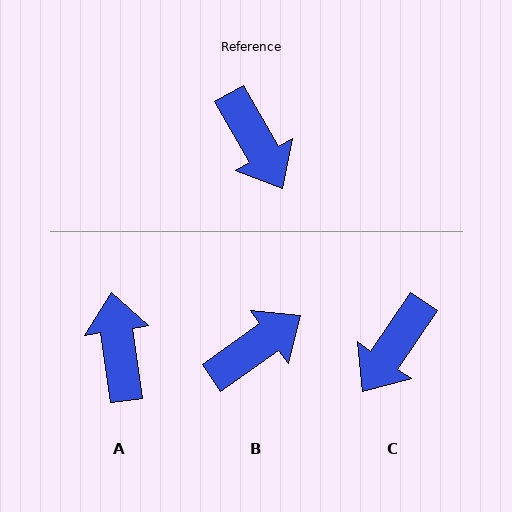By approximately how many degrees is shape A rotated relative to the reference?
Approximately 159 degrees counter-clockwise.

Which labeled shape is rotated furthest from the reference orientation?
A, about 159 degrees away.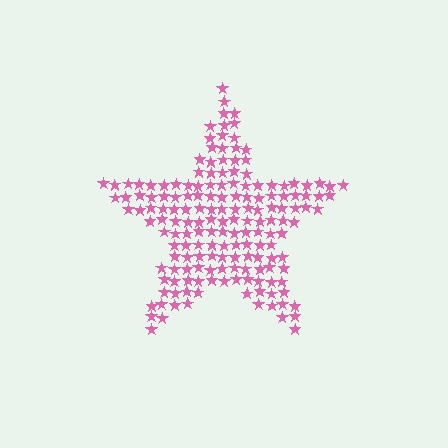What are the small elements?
The small elements are stars.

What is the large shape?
The large shape is a star.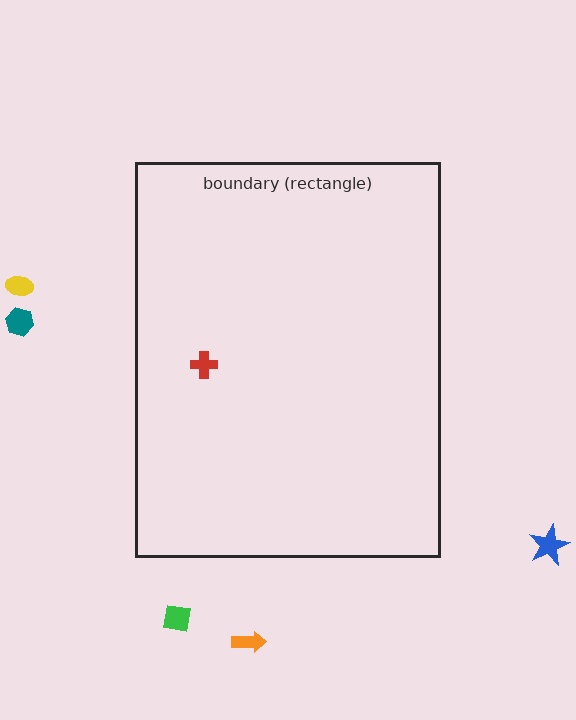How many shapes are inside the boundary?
1 inside, 5 outside.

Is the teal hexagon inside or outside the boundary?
Outside.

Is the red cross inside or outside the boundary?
Inside.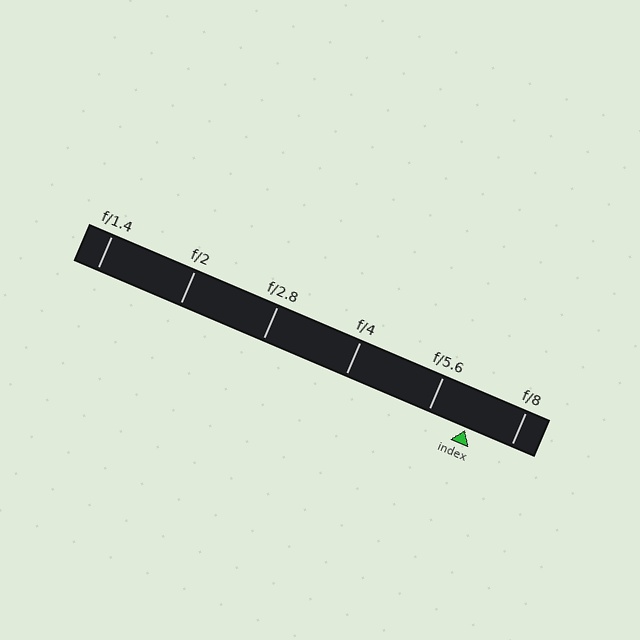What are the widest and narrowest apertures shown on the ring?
The widest aperture shown is f/1.4 and the narrowest is f/8.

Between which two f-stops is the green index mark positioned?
The index mark is between f/5.6 and f/8.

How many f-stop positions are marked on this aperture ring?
There are 6 f-stop positions marked.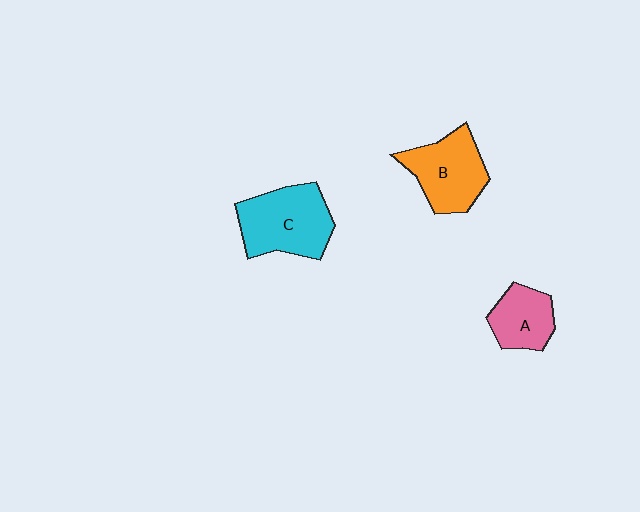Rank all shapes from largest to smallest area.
From largest to smallest: C (cyan), B (orange), A (pink).